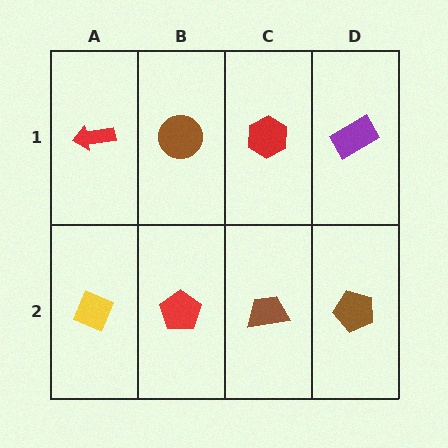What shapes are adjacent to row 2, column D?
A purple rectangle (row 1, column D), a brown trapezoid (row 2, column C).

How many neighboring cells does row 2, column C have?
3.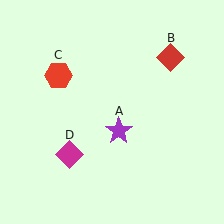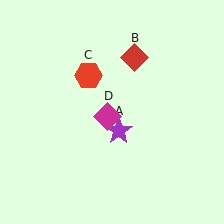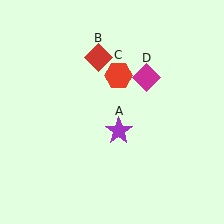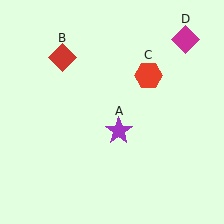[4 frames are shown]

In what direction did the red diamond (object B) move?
The red diamond (object B) moved left.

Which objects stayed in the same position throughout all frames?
Purple star (object A) remained stationary.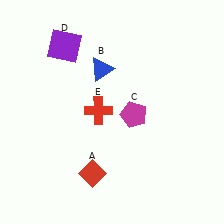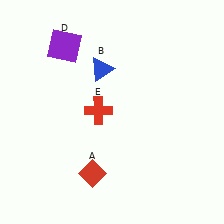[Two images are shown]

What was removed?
The magenta pentagon (C) was removed in Image 2.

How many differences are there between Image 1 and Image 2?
There is 1 difference between the two images.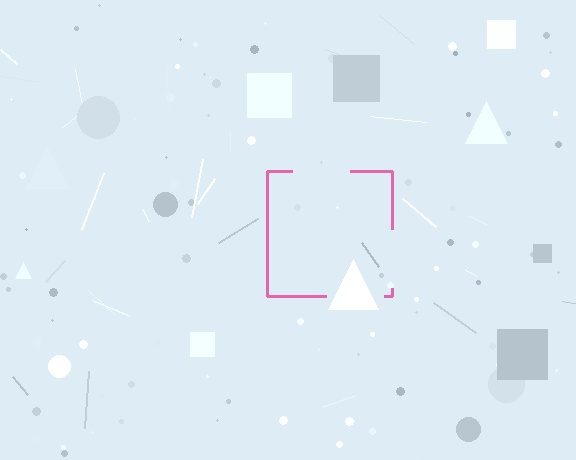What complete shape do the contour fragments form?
The contour fragments form a square.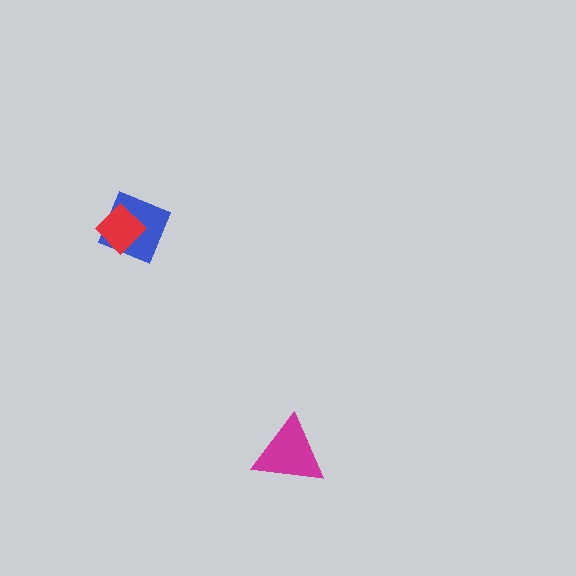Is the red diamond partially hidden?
No, no other shape covers it.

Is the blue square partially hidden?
Yes, it is partially covered by another shape.